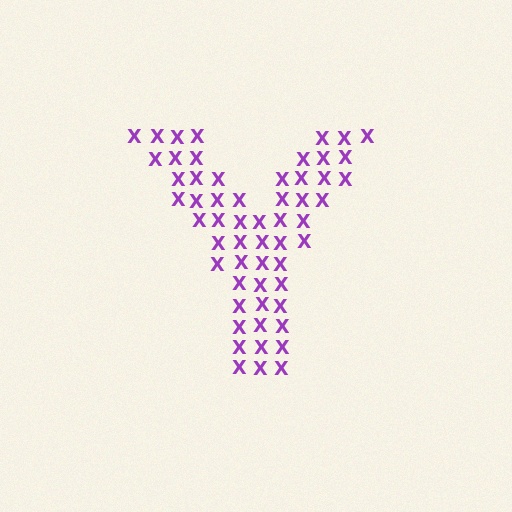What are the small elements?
The small elements are letter X's.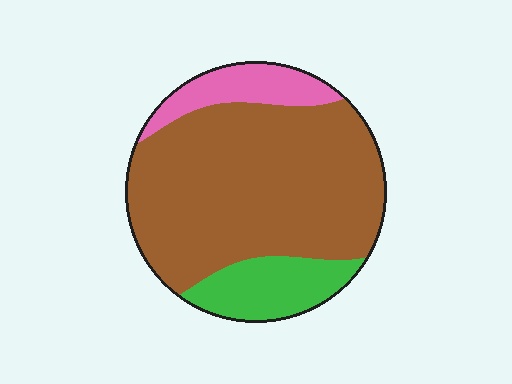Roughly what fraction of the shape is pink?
Pink takes up less than a sixth of the shape.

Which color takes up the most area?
Brown, at roughly 70%.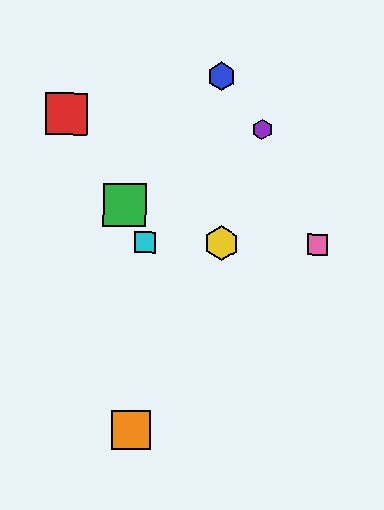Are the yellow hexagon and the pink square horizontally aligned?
Yes, both are at y≈243.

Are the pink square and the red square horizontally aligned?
No, the pink square is at y≈245 and the red square is at y≈114.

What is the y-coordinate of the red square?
The red square is at y≈114.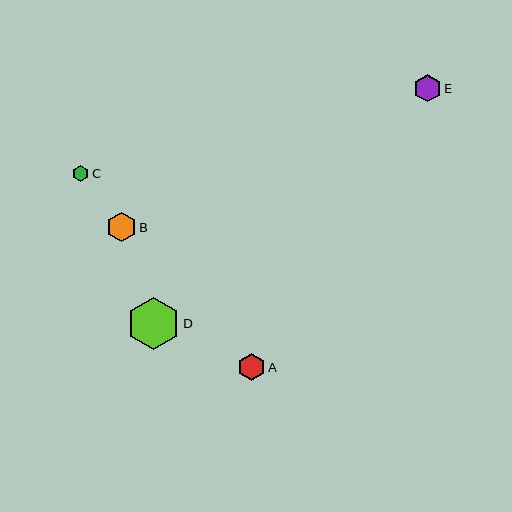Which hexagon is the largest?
Hexagon D is the largest with a size of approximately 53 pixels.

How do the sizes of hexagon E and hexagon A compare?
Hexagon E and hexagon A are approximately the same size.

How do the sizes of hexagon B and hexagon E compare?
Hexagon B and hexagon E are approximately the same size.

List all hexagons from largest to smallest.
From largest to smallest: D, B, E, A, C.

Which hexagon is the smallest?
Hexagon C is the smallest with a size of approximately 16 pixels.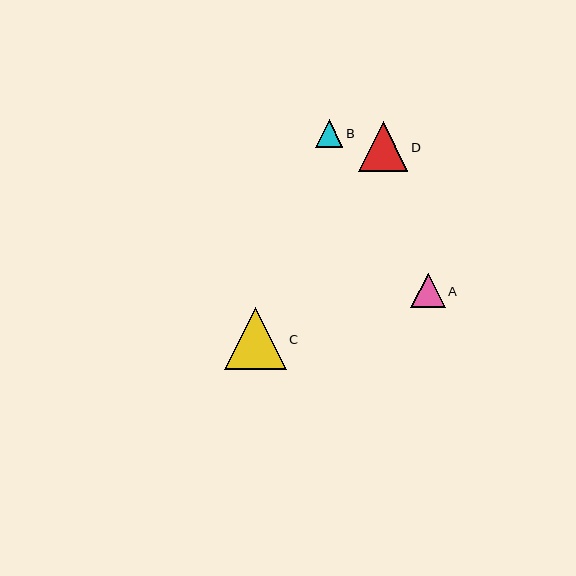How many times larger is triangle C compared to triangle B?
Triangle C is approximately 2.2 times the size of triangle B.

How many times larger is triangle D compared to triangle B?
Triangle D is approximately 1.8 times the size of triangle B.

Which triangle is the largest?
Triangle C is the largest with a size of approximately 62 pixels.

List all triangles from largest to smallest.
From largest to smallest: C, D, A, B.